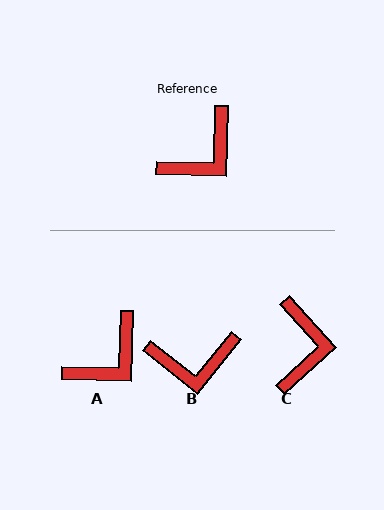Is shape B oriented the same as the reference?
No, it is off by about 38 degrees.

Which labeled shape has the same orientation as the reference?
A.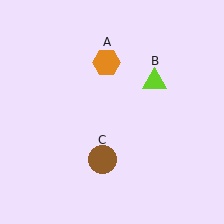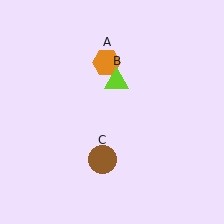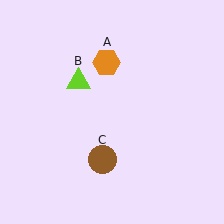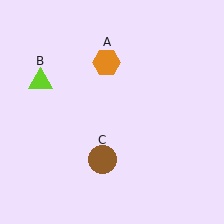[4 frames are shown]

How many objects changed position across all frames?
1 object changed position: lime triangle (object B).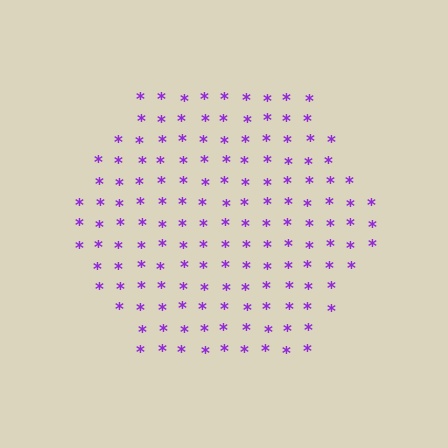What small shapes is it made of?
It is made of small asterisks.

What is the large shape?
The large shape is a hexagon.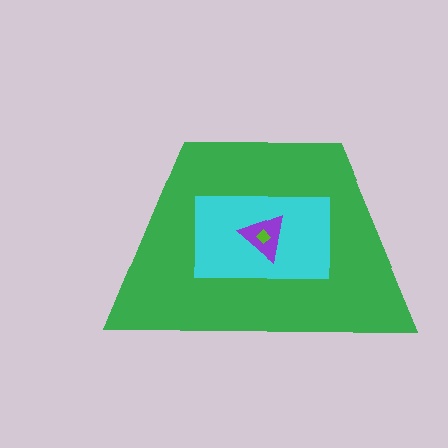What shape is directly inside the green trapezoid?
The cyan rectangle.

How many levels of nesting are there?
4.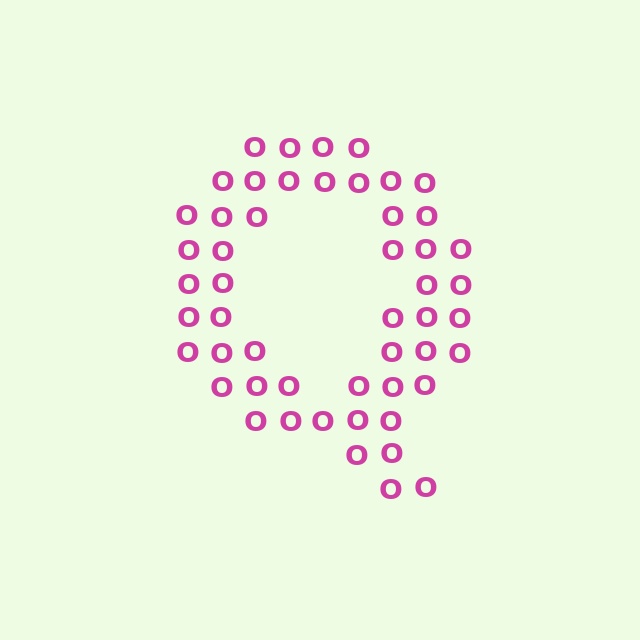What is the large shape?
The large shape is the letter Q.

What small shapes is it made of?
It is made of small letter O's.